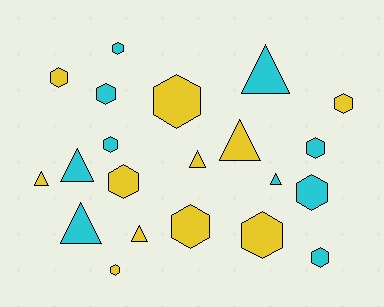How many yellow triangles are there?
There are 4 yellow triangles.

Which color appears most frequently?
Yellow, with 11 objects.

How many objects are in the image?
There are 21 objects.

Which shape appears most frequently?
Hexagon, with 13 objects.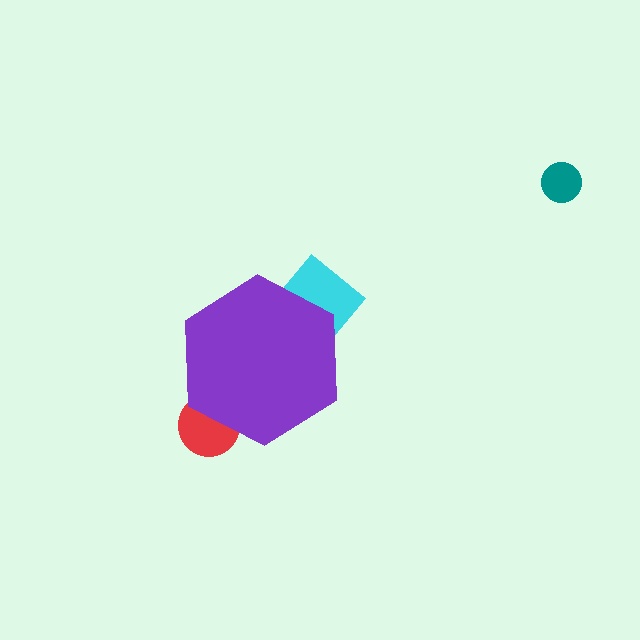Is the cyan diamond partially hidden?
Yes, the cyan diamond is partially hidden behind the purple hexagon.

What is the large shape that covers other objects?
A purple hexagon.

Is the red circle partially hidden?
Yes, the red circle is partially hidden behind the purple hexagon.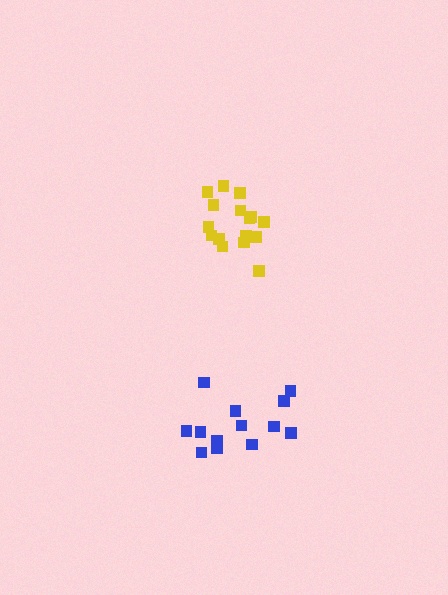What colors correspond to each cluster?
The clusters are colored: yellow, blue.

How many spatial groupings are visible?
There are 2 spatial groupings.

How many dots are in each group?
Group 1: 16 dots, Group 2: 13 dots (29 total).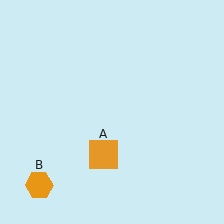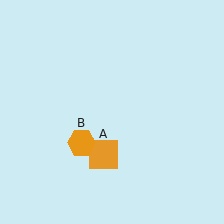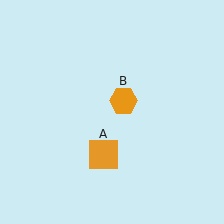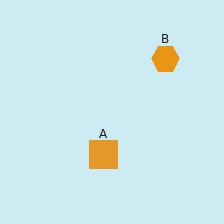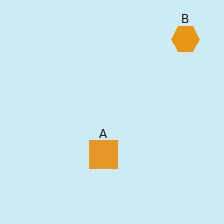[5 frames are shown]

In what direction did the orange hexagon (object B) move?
The orange hexagon (object B) moved up and to the right.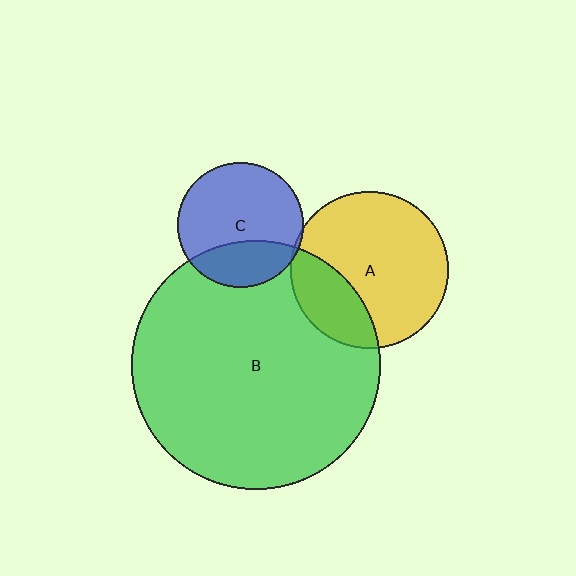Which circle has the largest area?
Circle B (green).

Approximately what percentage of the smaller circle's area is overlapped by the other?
Approximately 5%.